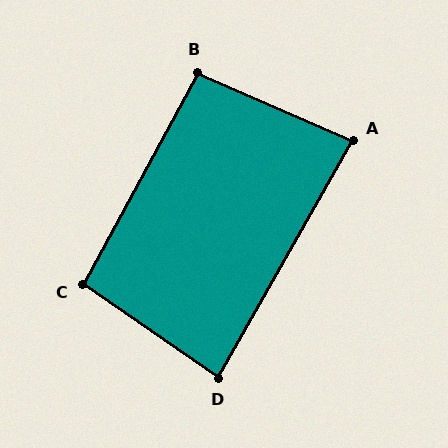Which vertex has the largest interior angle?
C, at approximately 96 degrees.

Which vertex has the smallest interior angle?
A, at approximately 84 degrees.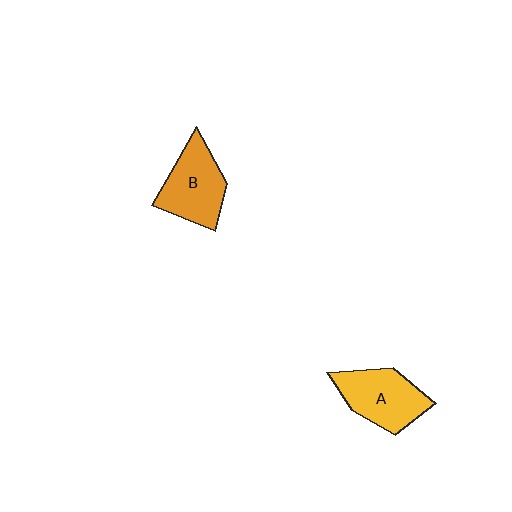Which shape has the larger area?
Shape A (yellow).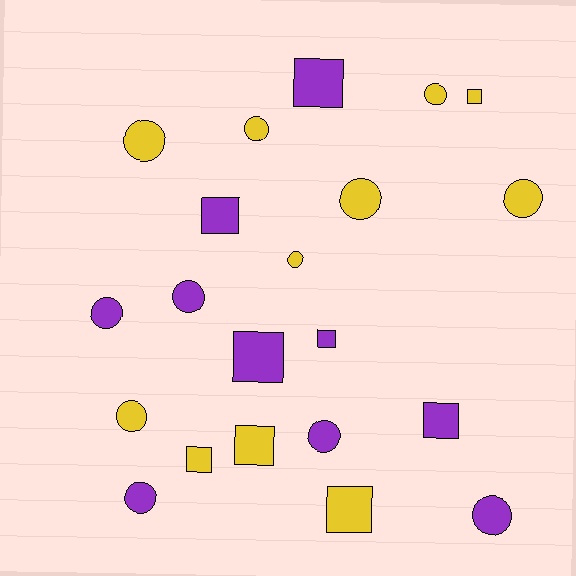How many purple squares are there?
There are 5 purple squares.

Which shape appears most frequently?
Circle, with 12 objects.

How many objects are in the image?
There are 21 objects.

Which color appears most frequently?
Yellow, with 11 objects.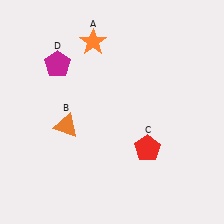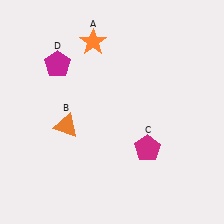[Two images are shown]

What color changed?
The pentagon (C) changed from red in Image 1 to magenta in Image 2.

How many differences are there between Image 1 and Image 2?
There is 1 difference between the two images.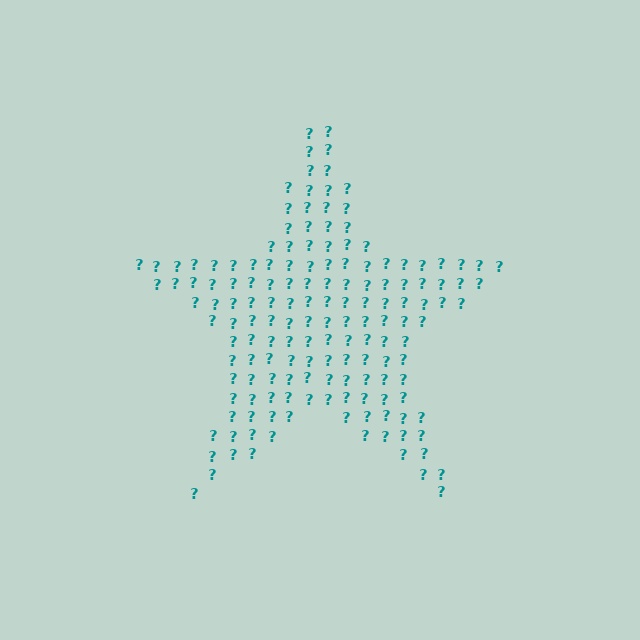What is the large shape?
The large shape is a star.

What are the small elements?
The small elements are question marks.